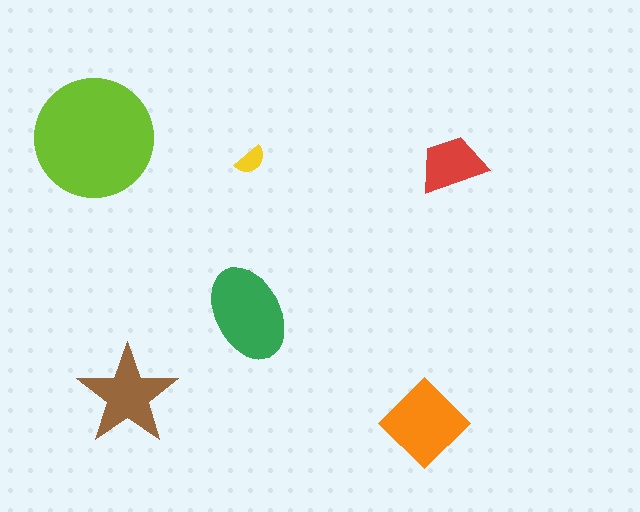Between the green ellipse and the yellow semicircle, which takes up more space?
The green ellipse.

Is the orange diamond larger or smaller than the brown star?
Larger.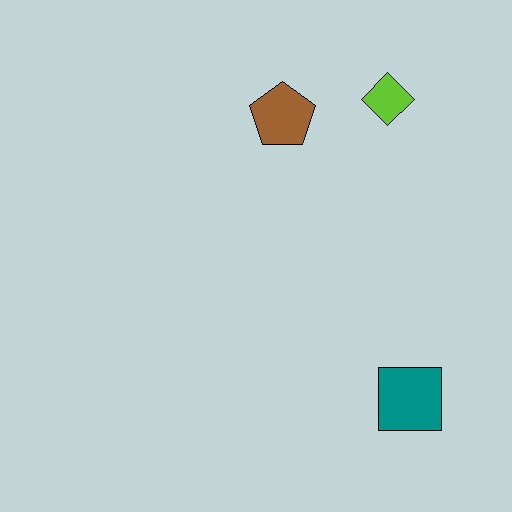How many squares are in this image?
There is 1 square.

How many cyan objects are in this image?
There are no cyan objects.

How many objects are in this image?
There are 3 objects.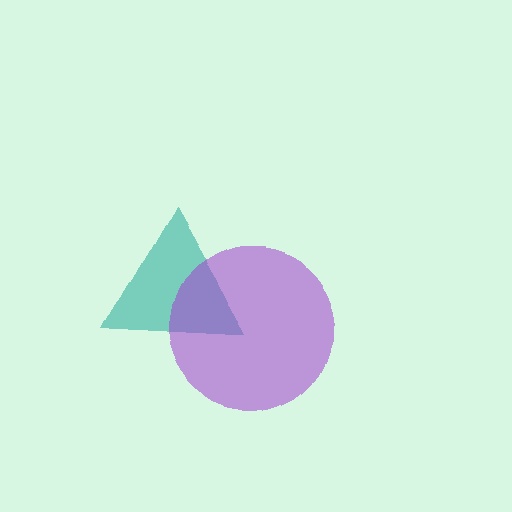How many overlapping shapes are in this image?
There are 2 overlapping shapes in the image.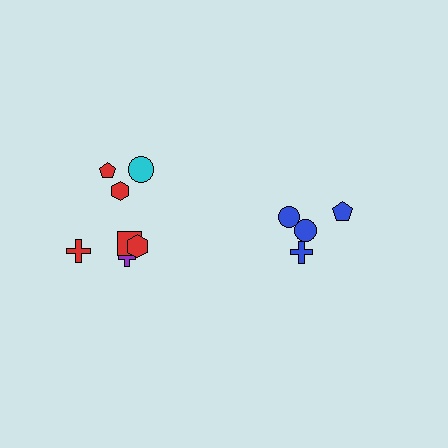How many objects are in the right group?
There are 4 objects.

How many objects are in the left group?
There are 7 objects.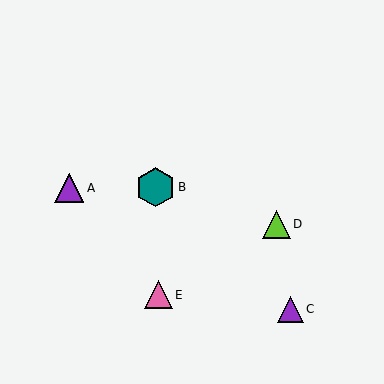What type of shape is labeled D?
Shape D is a lime triangle.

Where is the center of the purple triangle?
The center of the purple triangle is at (69, 188).